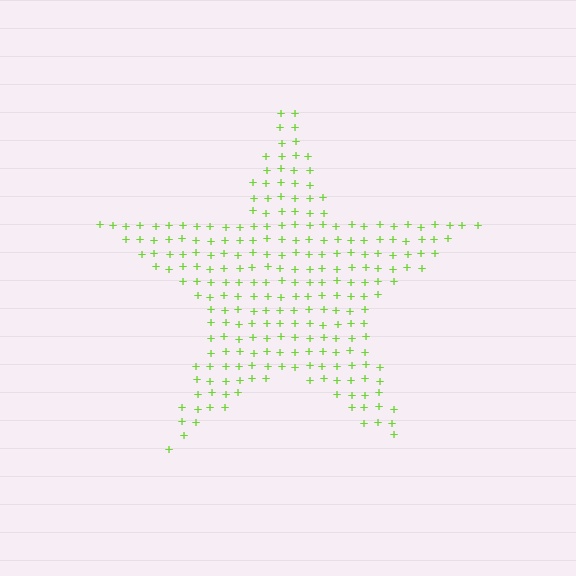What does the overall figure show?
The overall figure shows a star.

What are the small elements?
The small elements are plus signs.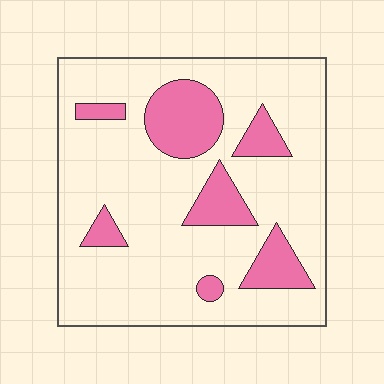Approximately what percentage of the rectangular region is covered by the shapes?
Approximately 20%.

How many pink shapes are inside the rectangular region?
7.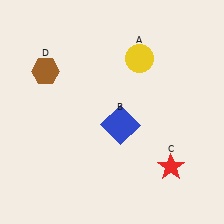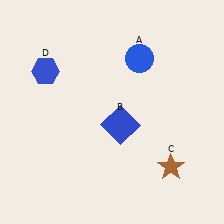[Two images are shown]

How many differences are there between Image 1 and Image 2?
There are 3 differences between the two images.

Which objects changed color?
A changed from yellow to blue. C changed from red to brown. D changed from brown to blue.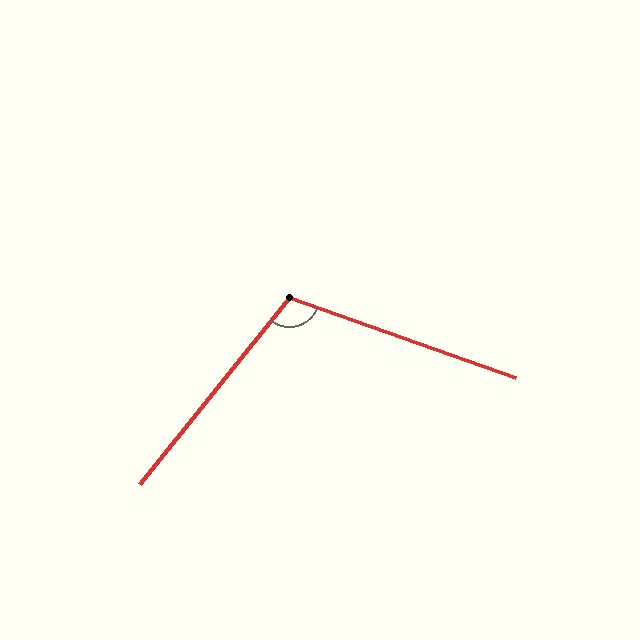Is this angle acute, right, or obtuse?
It is obtuse.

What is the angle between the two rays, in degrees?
Approximately 109 degrees.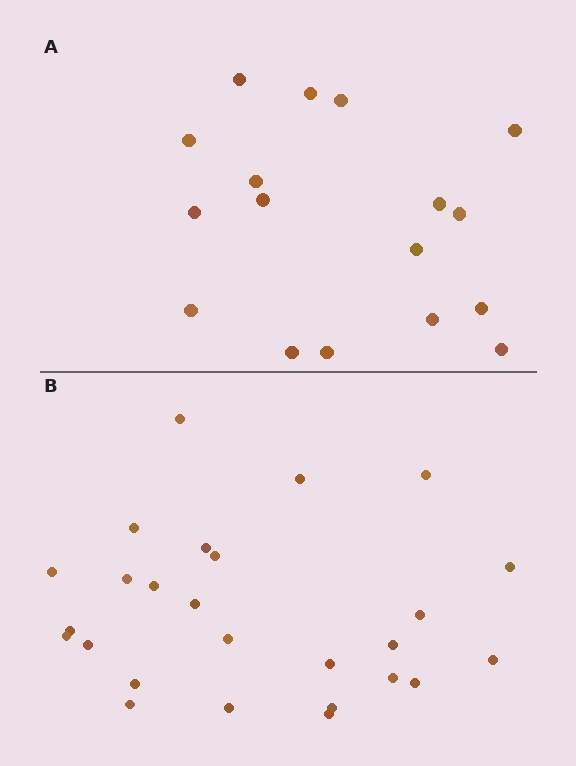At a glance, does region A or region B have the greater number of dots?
Region B (the bottom region) has more dots.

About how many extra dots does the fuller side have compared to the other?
Region B has roughly 8 or so more dots than region A.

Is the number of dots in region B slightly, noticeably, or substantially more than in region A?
Region B has substantially more. The ratio is roughly 1.5 to 1.